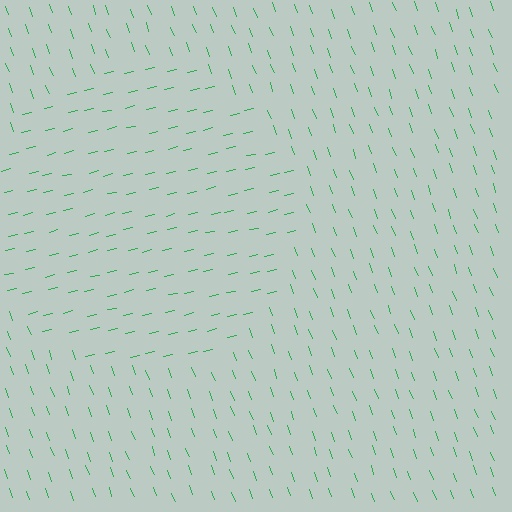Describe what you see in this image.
The image is filled with small green line segments. A circle region in the image has lines oriented differently from the surrounding lines, creating a visible texture boundary.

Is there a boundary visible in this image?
Yes, there is a texture boundary formed by a change in line orientation.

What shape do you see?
I see a circle.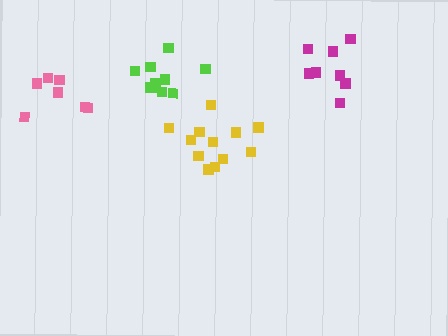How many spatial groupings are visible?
There are 4 spatial groupings.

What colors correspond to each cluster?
The clusters are colored: yellow, magenta, pink, lime.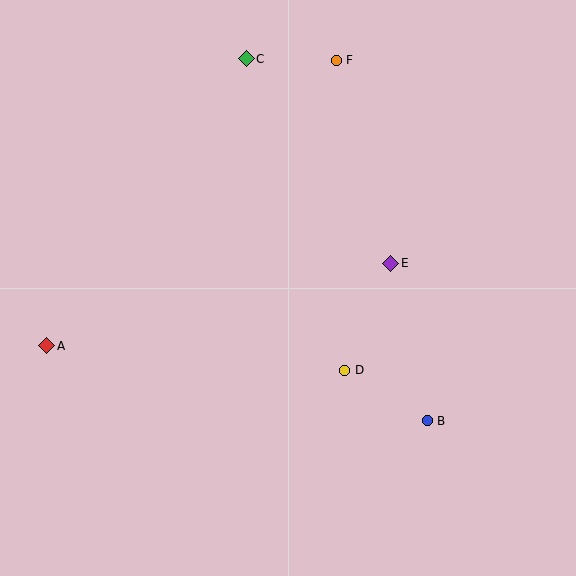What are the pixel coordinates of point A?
Point A is at (47, 346).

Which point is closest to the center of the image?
Point D at (345, 370) is closest to the center.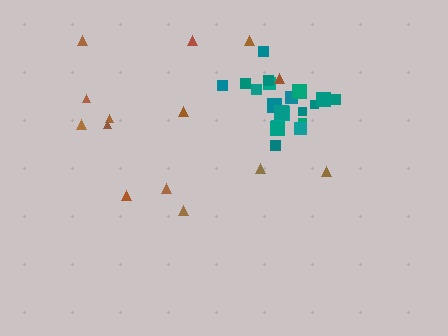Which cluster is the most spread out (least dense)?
Brown.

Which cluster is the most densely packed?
Teal.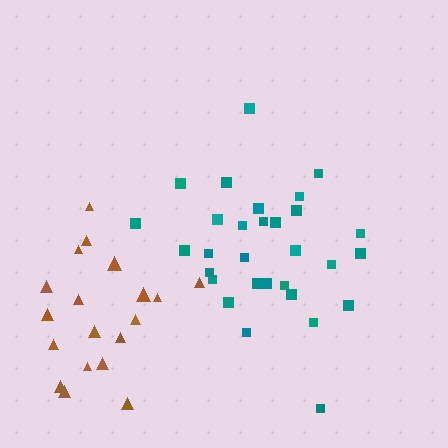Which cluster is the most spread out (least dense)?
Brown.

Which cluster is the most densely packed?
Teal.